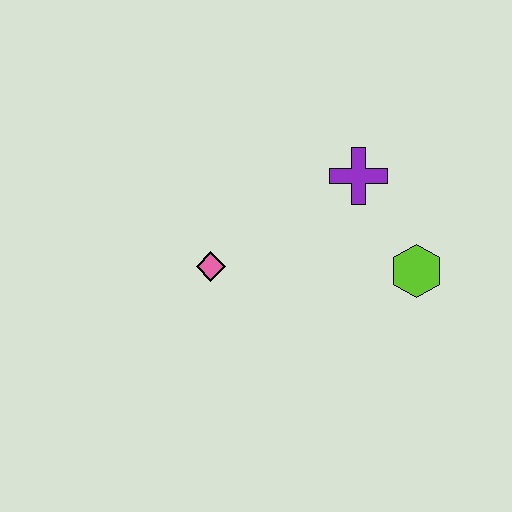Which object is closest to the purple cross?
The lime hexagon is closest to the purple cross.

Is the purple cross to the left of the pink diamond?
No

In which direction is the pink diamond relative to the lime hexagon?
The pink diamond is to the left of the lime hexagon.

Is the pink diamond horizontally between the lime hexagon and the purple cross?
No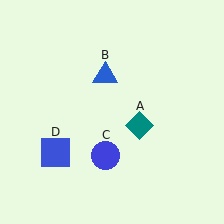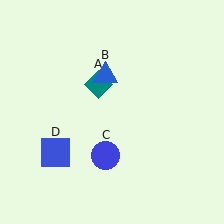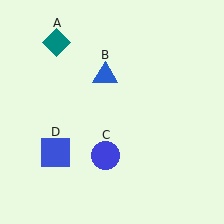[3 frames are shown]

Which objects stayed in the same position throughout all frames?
Blue triangle (object B) and blue circle (object C) and blue square (object D) remained stationary.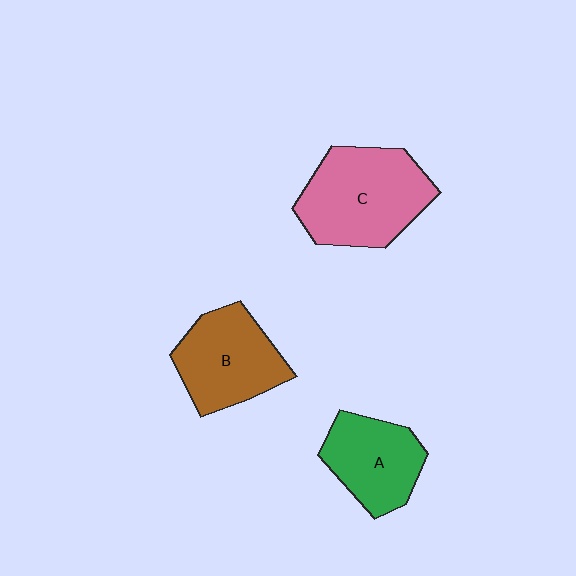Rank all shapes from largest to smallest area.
From largest to smallest: C (pink), B (brown), A (green).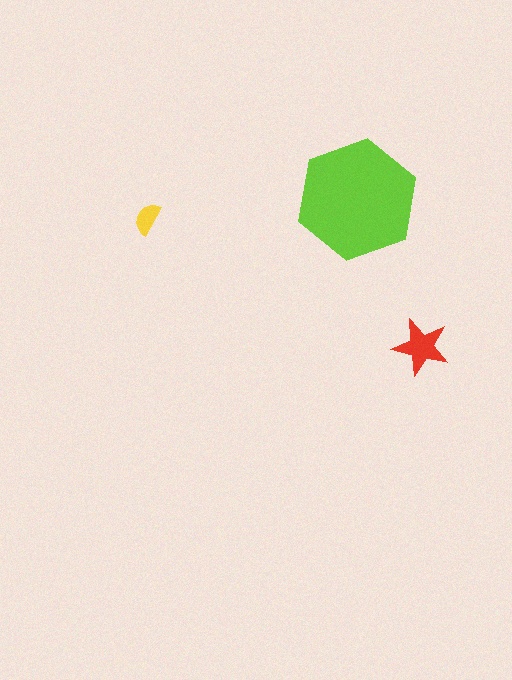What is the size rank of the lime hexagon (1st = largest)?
1st.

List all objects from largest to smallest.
The lime hexagon, the red star, the yellow semicircle.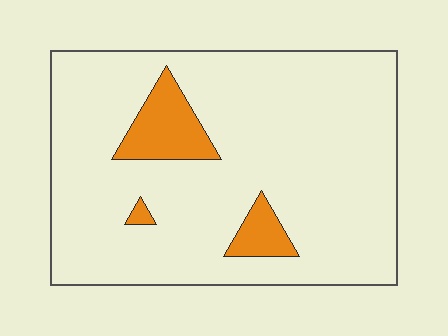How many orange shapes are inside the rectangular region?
3.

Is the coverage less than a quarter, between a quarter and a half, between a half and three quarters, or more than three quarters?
Less than a quarter.